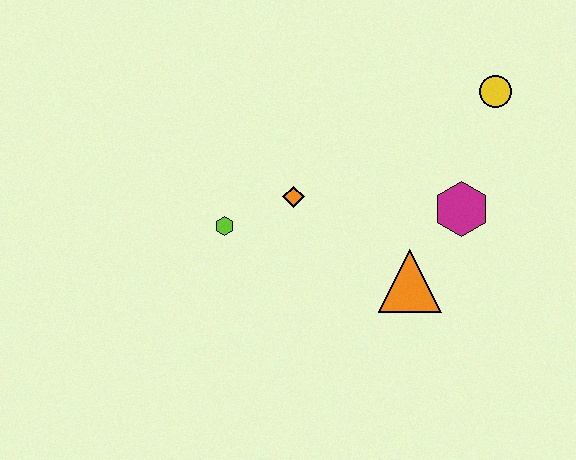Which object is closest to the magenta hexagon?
The orange triangle is closest to the magenta hexagon.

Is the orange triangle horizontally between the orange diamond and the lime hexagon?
No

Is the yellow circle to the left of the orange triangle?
No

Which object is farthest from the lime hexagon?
The yellow circle is farthest from the lime hexagon.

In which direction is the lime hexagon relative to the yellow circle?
The lime hexagon is to the left of the yellow circle.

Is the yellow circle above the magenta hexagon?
Yes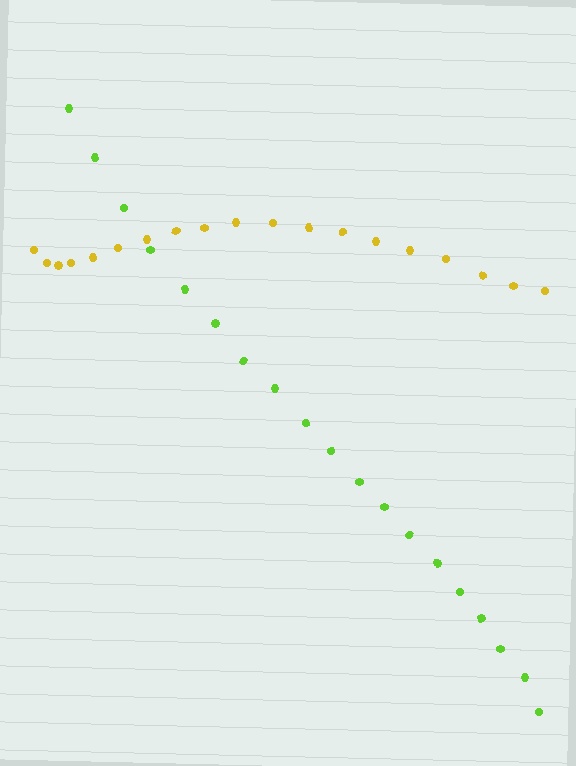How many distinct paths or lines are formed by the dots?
There are 2 distinct paths.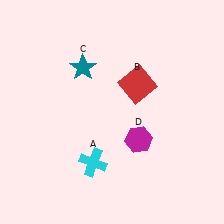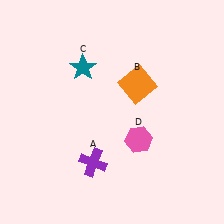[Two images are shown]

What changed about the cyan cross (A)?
In Image 1, A is cyan. In Image 2, it changed to purple.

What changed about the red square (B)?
In Image 1, B is red. In Image 2, it changed to orange.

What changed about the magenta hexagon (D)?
In Image 1, D is magenta. In Image 2, it changed to pink.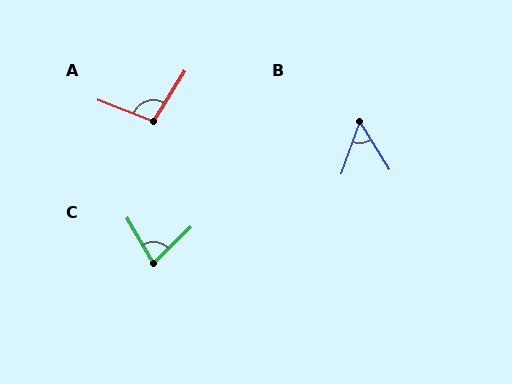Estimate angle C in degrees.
Approximately 77 degrees.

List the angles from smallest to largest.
B (51°), C (77°), A (101°).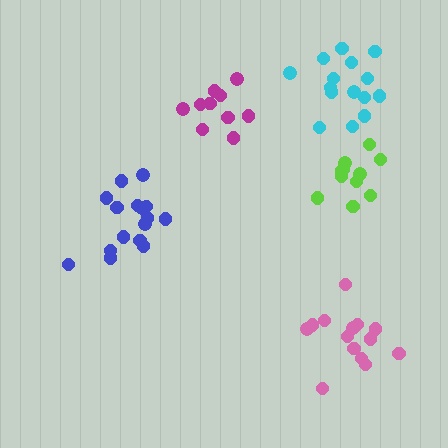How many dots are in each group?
Group 1: 14 dots, Group 2: 11 dots, Group 3: 15 dots, Group 4: 10 dots, Group 5: 16 dots (66 total).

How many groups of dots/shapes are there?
There are 5 groups.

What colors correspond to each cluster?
The clusters are colored: pink, lime, cyan, magenta, blue.